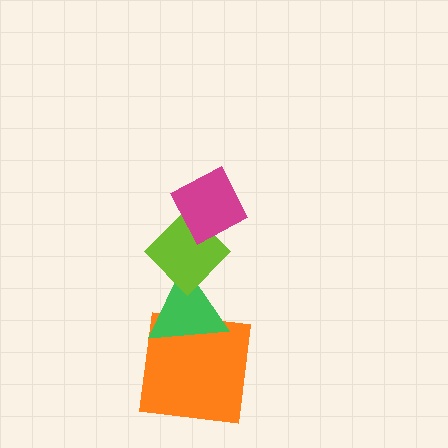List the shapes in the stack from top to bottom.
From top to bottom: the magenta diamond, the lime diamond, the green triangle, the orange square.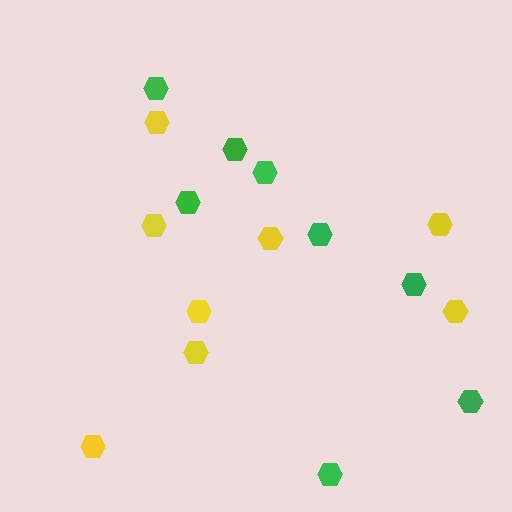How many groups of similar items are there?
There are 2 groups: one group of yellow hexagons (8) and one group of green hexagons (8).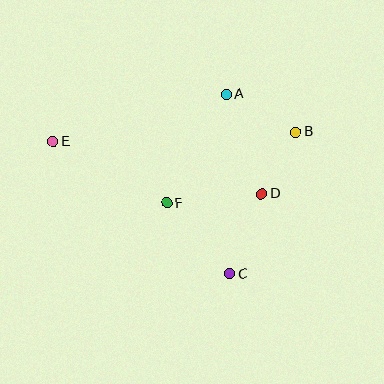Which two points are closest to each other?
Points B and D are closest to each other.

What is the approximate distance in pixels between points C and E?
The distance between C and E is approximately 221 pixels.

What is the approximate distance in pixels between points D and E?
The distance between D and E is approximately 215 pixels.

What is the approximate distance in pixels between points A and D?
The distance between A and D is approximately 106 pixels.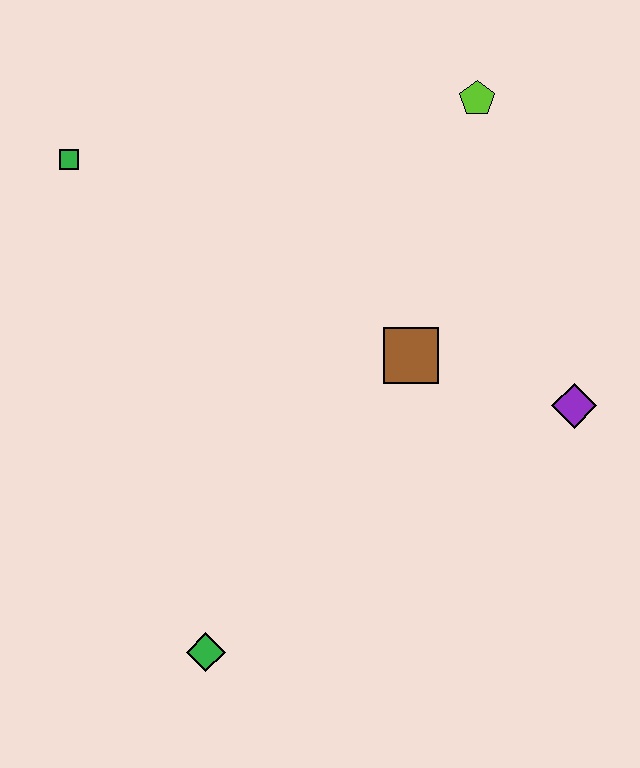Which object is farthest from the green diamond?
The lime pentagon is farthest from the green diamond.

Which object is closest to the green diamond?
The brown square is closest to the green diamond.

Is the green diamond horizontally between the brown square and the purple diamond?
No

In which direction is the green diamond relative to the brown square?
The green diamond is below the brown square.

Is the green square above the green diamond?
Yes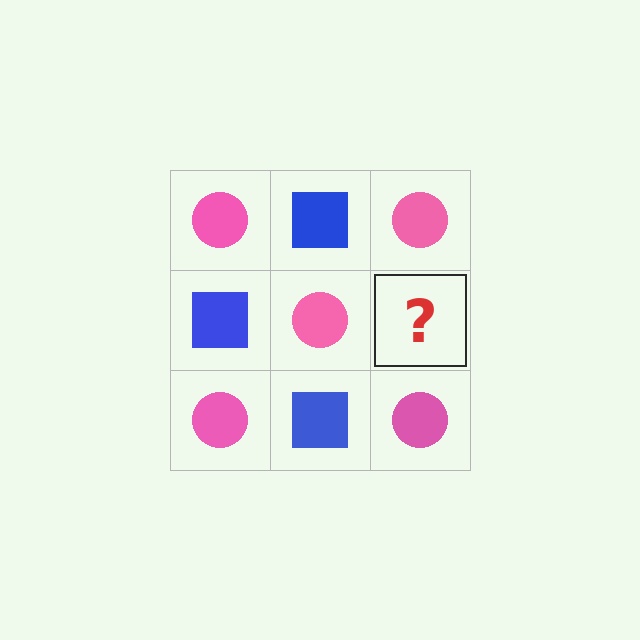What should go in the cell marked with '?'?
The missing cell should contain a blue square.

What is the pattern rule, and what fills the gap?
The rule is that it alternates pink circle and blue square in a checkerboard pattern. The gap should be filled with a blue square.